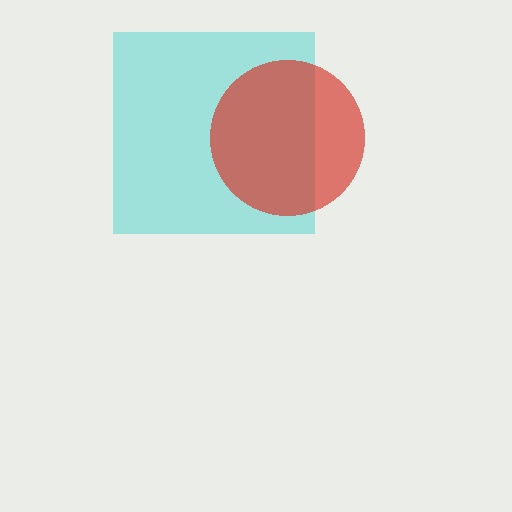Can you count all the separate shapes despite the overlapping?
Yes, there are 2 separate shapes.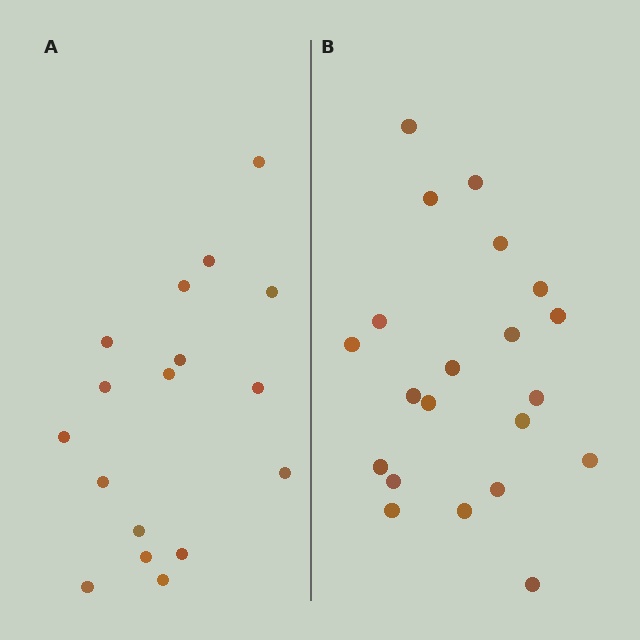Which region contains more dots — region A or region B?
Region B (the right region) has more dots.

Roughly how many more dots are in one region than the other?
Region B has about 4 more dots than region A.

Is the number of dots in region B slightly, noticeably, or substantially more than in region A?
Region B has only slightly more — the two regions are fairly close. The ratio is roughly 1.2 to 1.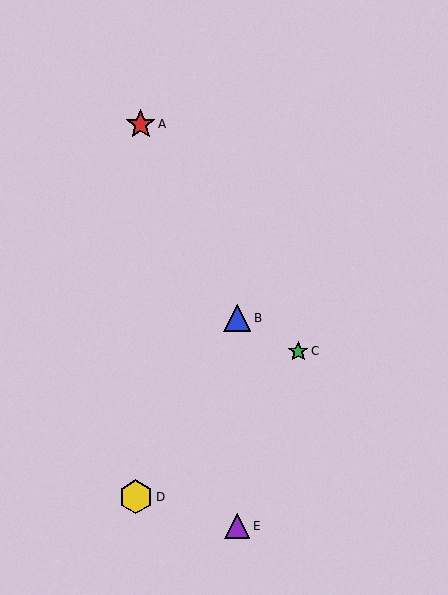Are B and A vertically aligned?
No, B is at x≈237 and A is at x≈141.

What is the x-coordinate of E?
Object E is at x≈237.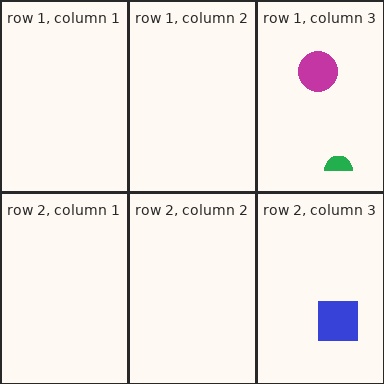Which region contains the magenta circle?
The row 1, column 3 region.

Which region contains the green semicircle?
The row 1, column 3 region.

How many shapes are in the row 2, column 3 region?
1.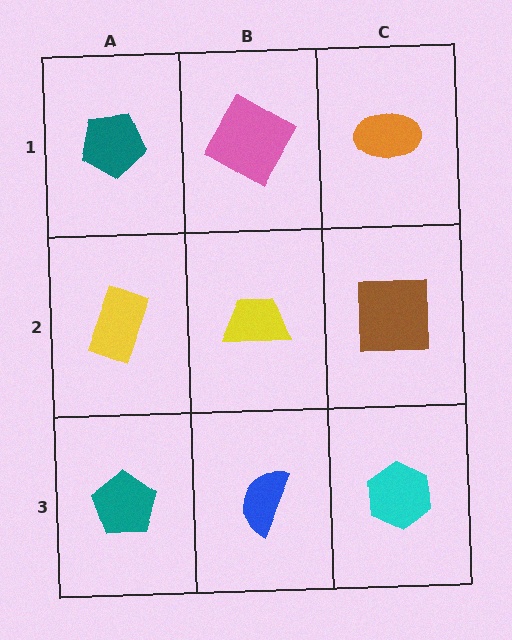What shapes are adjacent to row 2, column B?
A pink diamond (row 1, column B), a blue semicircle (row 3, column B), a yellow rectangle (row 2, column A), a brown square (row 2, column C).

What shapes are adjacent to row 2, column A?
A teal pentagon (row 1, column A), a teal pentagon (row 3, column A), a yellow trapezoid (row 2, column B).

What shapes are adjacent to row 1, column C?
A brown square (row 2, column C), a pink diamond (row 1, column B).